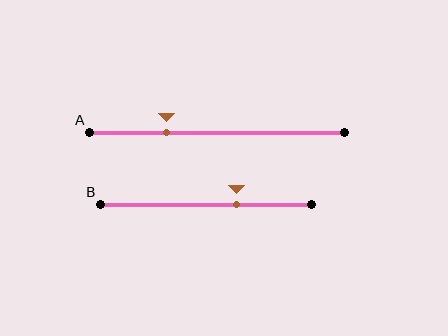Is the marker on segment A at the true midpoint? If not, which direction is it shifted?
No, the marker on segment A is shifted to the left by about 20% of the segment length.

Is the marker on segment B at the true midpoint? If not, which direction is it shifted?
No, the marker on segment B is shifted to the right by about 14% of the segment length.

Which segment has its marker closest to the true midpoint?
Segment B has its marker closest to the true midpoint.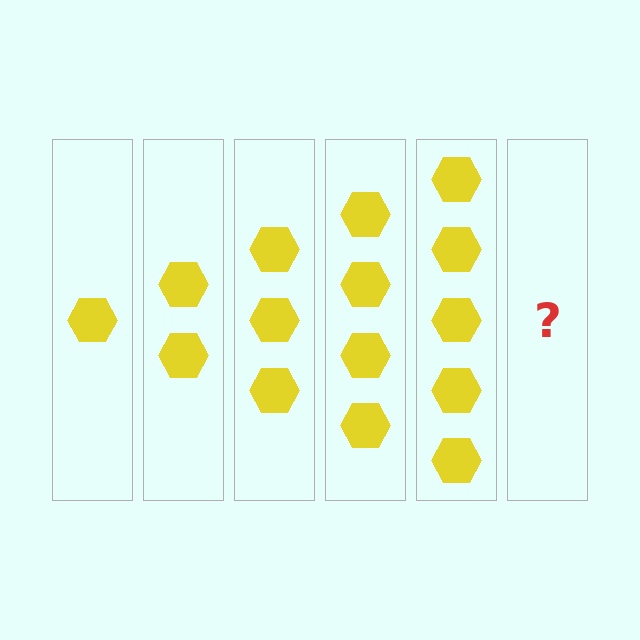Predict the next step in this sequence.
The next step is 6 hexagons.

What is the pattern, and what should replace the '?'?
The pattern is that each step adds one more hexagon. The '?' should be 6 hexagons.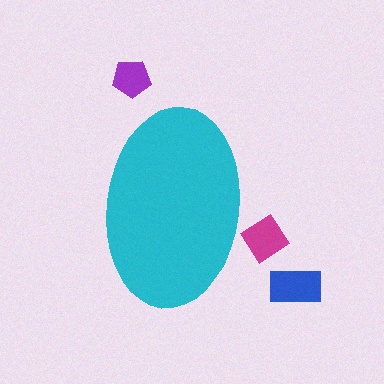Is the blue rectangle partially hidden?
No, the blue rectangle is fully visible.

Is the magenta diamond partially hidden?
Yes, the magenta diamond is partially hidden behind the cyan ellipse.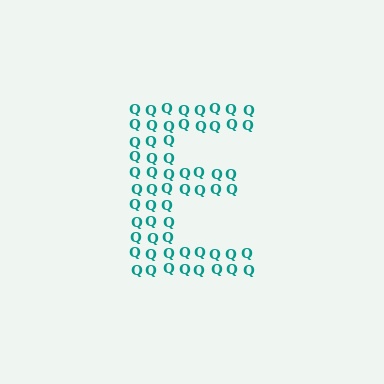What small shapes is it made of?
It is made of small letter Q's.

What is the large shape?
The large shape is the letter E.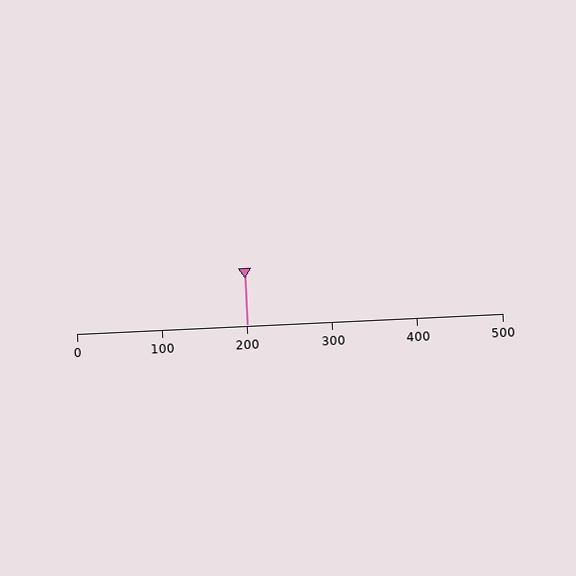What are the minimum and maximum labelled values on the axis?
The axis runs from 0 to 500.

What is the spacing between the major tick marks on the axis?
The major ticks are spaced 100 apart.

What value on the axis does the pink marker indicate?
The marker indicates approximately 200.